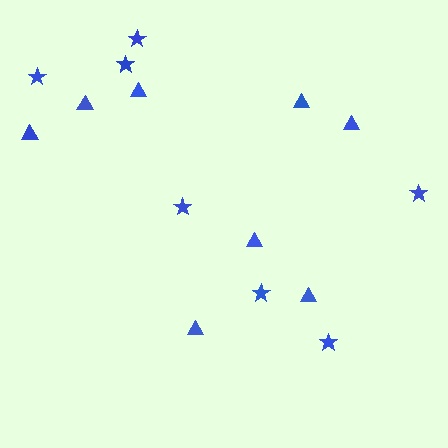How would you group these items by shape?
There are 2 groups: one group of triangles (8) and one group of stars (7).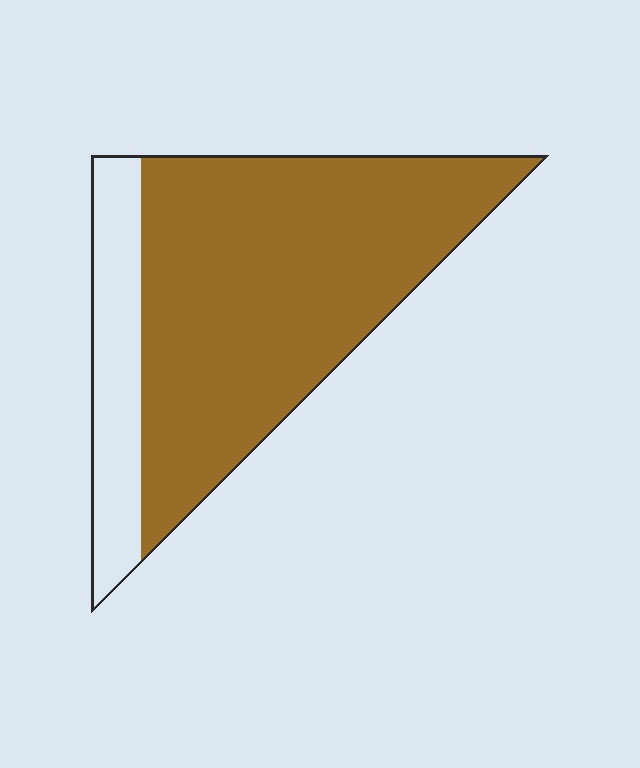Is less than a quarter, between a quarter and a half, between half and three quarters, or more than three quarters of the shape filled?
More than three quarters.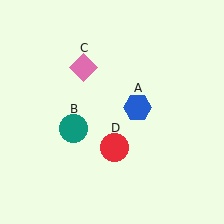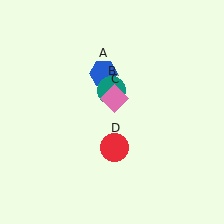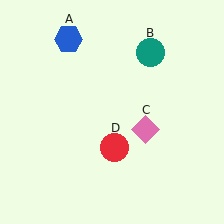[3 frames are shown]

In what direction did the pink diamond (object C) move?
The pink diamond (object C) moved down and to the right.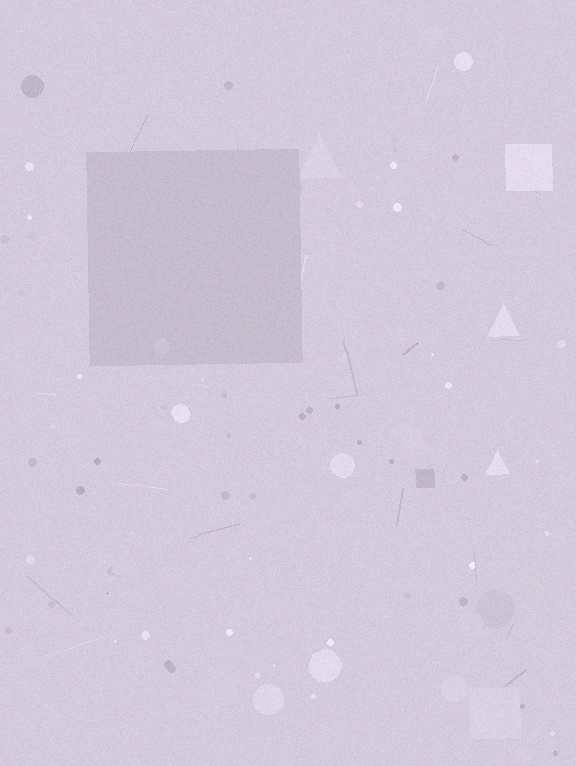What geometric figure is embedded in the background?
A square is embedded in the background.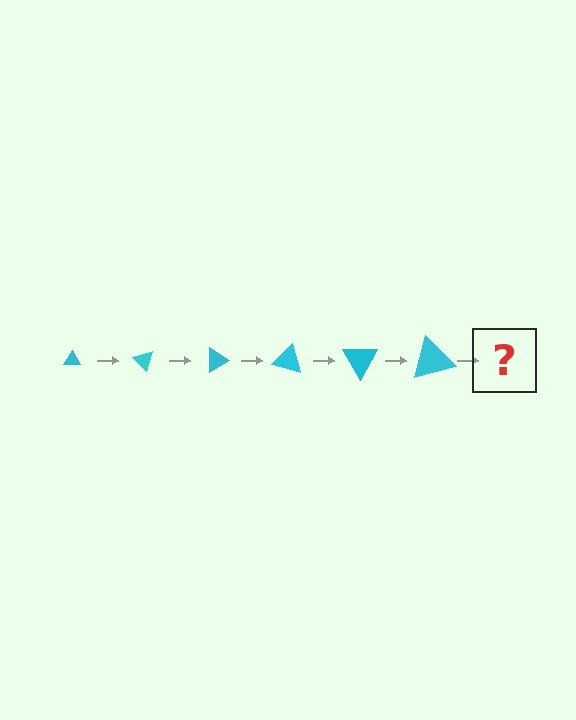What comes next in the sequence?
The next element should be a triangle, larger than the previous one and rotated 270 degrees from the start.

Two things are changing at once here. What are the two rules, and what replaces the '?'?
The two rules are that the triangle grows larger each step and it rotates 45 degrees each step. The '?' should be a triangle, larger than the previous one and rotated 270 degrees from the start.